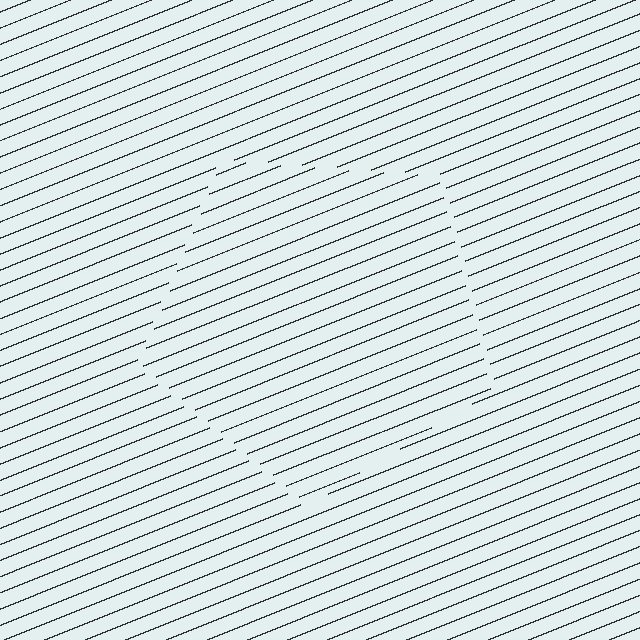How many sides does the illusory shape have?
5 sides — the line-ends trace a pentagon.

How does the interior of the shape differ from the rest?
The interior of the shape contains the same grating, shifted by half a period — the contour is defined by the phase discontinuity where line-ends from the inner and outer gratings abut.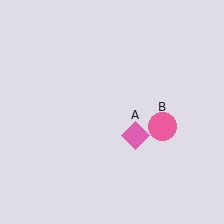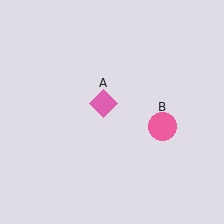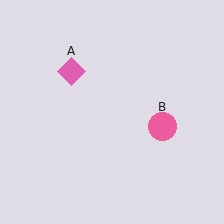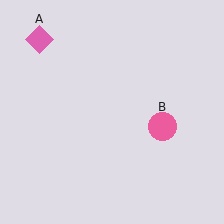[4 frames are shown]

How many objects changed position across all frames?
1 object changed position: pink diamond (object A).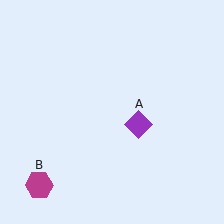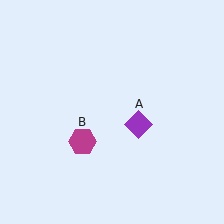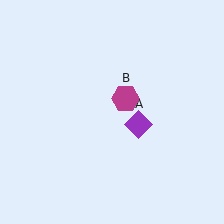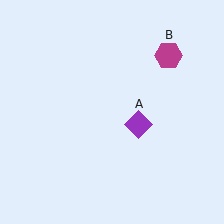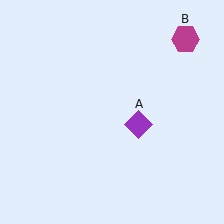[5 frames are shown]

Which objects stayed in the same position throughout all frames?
Purple diamond (object A) remained stationary.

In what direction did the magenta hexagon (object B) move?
The magenta hexagon (object B) moved up and to the right.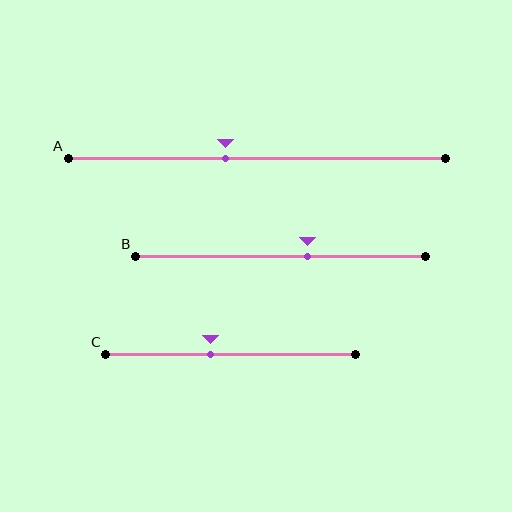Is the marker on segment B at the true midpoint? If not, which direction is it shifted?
No, the marker on segment B is shifted to the right by about 9% of the segment length.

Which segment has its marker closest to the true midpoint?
Segment C has its marker closest to the true midpoint.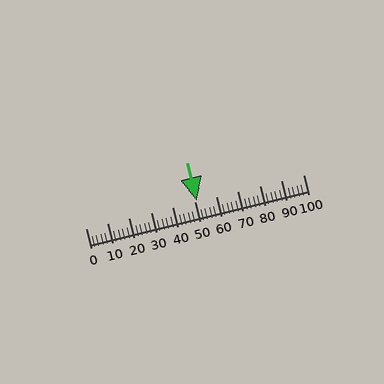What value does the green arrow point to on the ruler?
The green arrow points to approximately 51.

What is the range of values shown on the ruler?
The ruler shows values from 0 to 100.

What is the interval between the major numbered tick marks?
The major tick marks are spaced 10 units apart.